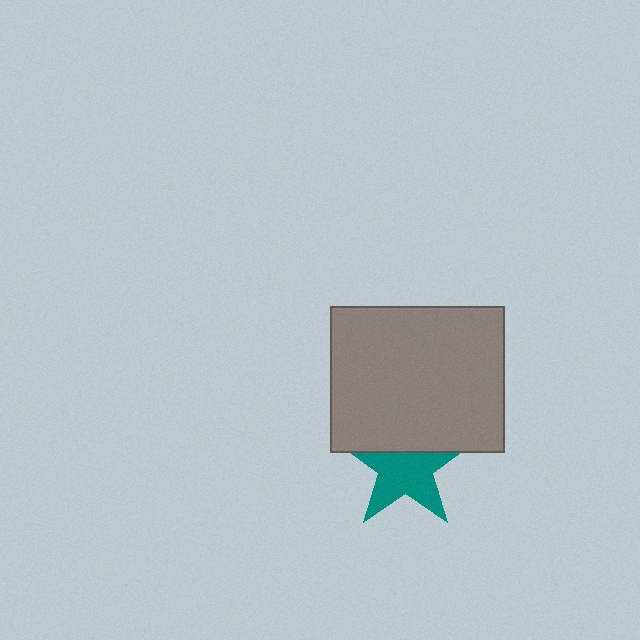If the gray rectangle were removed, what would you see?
You would see the complete teal star.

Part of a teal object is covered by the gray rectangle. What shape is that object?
It is a star.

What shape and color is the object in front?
The object in front is a gray rectangle.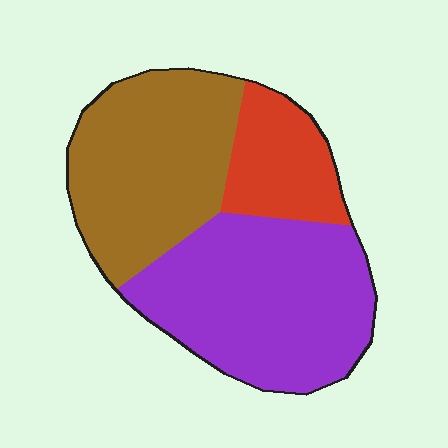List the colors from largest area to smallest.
From largest to smallest: purple, brown, red.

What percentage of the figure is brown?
Brown covers roughly 40% of the figure.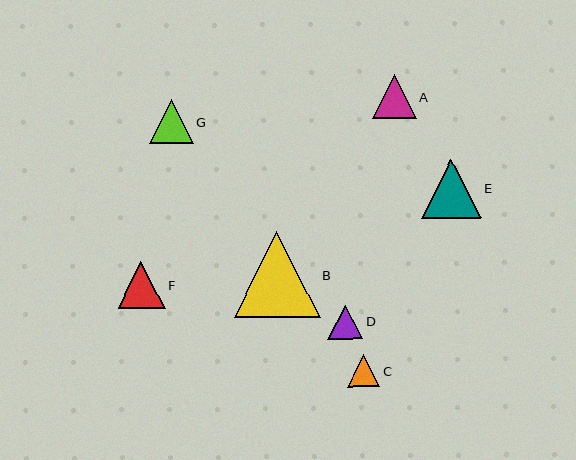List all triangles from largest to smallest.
From largest to smallest: B, E, F, A, G, D, C.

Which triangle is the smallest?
Triangle C is the smallest with a size of approximately 32 pixels.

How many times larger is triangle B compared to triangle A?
Triangle B is approximately 2.0 times the size of triangle A.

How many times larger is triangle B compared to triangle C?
Triangle B is approximately 2.7 times the size of triangle C.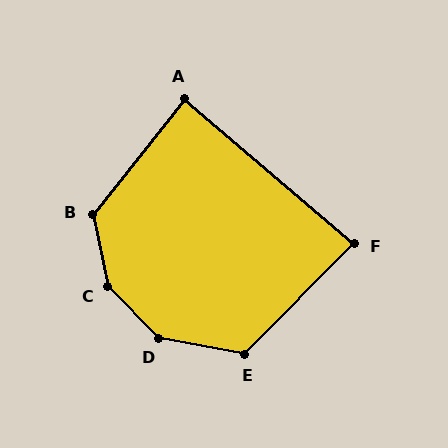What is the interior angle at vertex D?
Approximately 145 degrees (obtuse).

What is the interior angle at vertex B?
Approximately 130 degrees (obtuse).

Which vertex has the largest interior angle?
C, at approximately 148 degrees.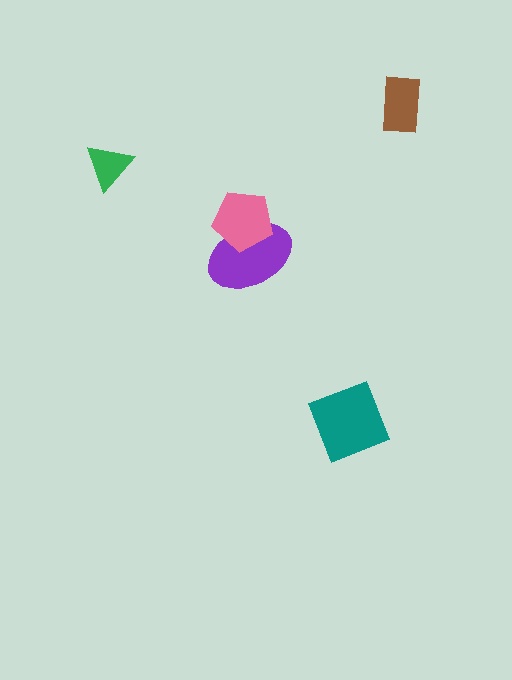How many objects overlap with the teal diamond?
0 objects overlap with the teal diamond.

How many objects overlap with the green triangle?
0 objects overlap with the green triangle.